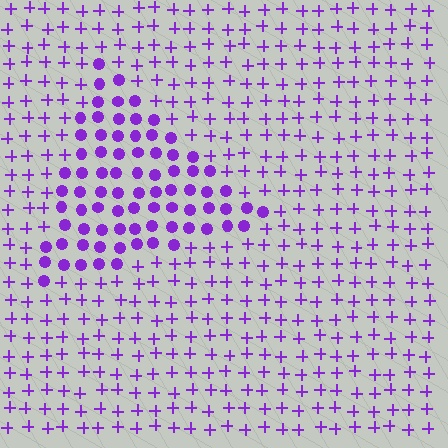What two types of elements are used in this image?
The image uses circles inside the triangle region and plus signs outside it.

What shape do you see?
I see a triangle.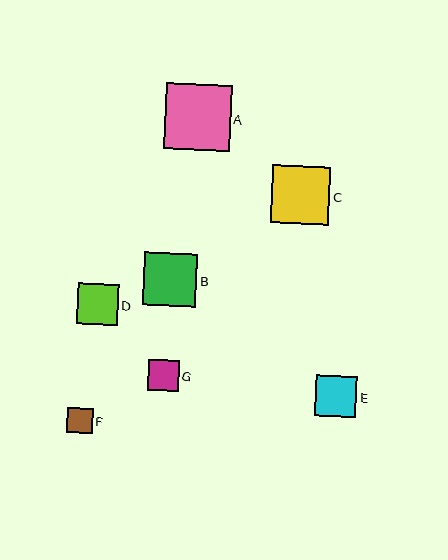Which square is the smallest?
Square F is the smallest with a size of approximately 26 pixels.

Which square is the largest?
Square A is the largest with a size of approximately 66 pixels.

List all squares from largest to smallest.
From largest to smallest: A, C, B, E, D, G, F.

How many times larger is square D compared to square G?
Square D is approximately 1.3 times the size of square G.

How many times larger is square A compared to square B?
Square A is approximately 1.2 times the size of square B.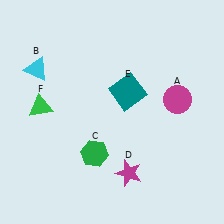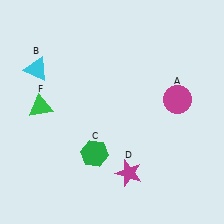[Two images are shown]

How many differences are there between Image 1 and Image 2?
There is 1 difference between the two images.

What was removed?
The teal square (E) was removed in Image 2.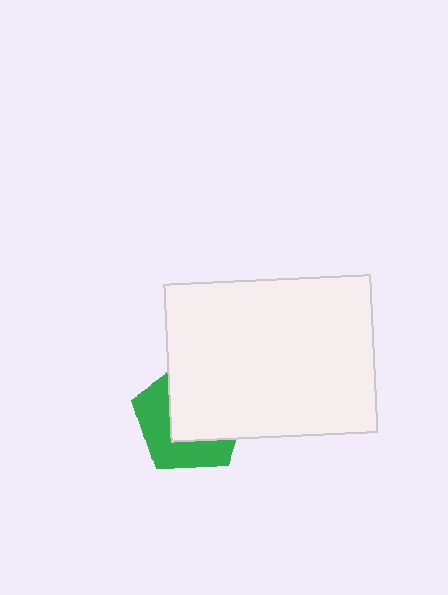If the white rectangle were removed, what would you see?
You would see the complete green pentagon.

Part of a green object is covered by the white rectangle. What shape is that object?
It is a pentagon.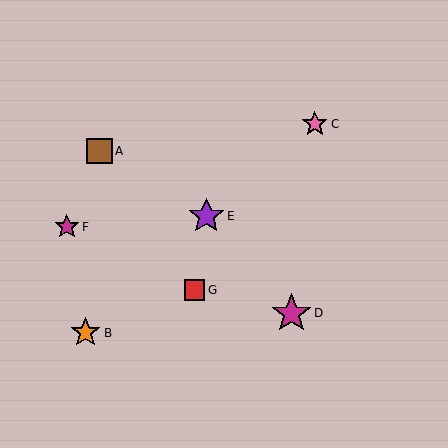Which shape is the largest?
The magenta star (labeled D) is the largest.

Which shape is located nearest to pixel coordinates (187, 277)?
The red square (labeled G) at (194, 290) is nearest to that location.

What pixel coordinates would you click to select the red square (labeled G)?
Click at (194, 290) to select the red square G.